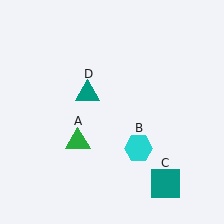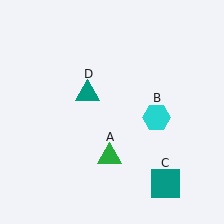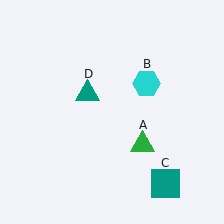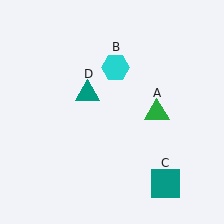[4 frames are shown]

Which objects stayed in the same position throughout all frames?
Teal square (object C) and teal triangle (object D) remained stationary.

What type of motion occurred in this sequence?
The green triangle (object A), cyan hexagon (object B) rotated counterclockwise around the center of the scene.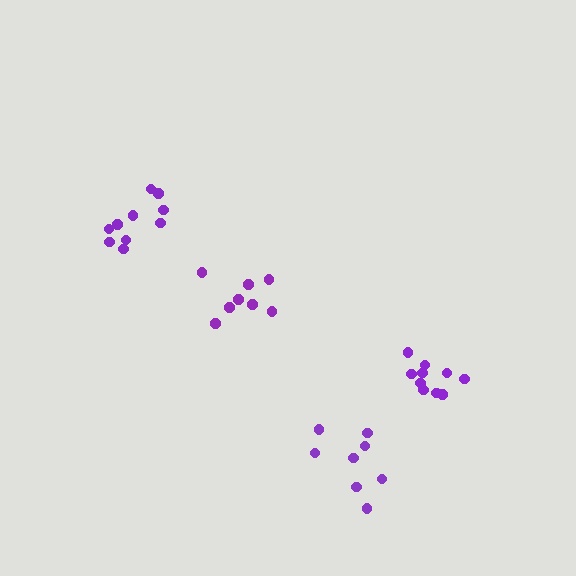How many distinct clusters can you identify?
There are 4 distinct clusters.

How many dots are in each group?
Group 1: 10 dots, Group 2: 10 dots, Group 3: 8 dots, Group 4: 8 dots (36 total).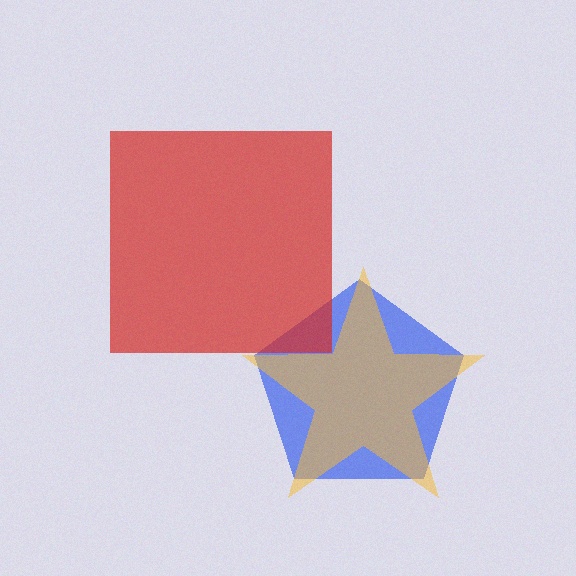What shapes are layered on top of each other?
The layered shapes are: a blue pentagon, a yellow star, a red square.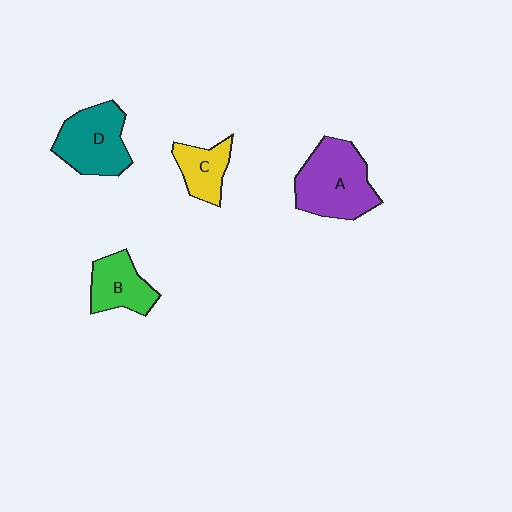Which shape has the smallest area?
Shape C (yellow).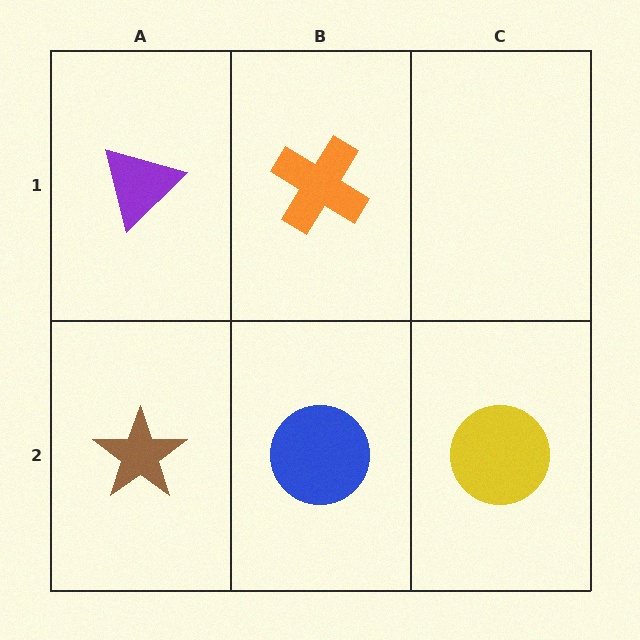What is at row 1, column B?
An orange cross.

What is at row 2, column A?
A brown star.